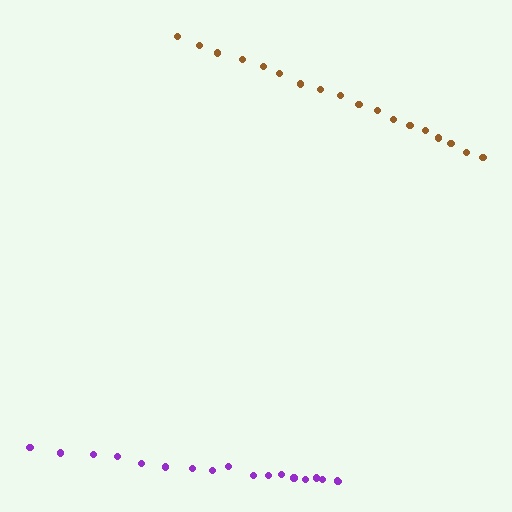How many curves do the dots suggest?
There are 2 distinct paths.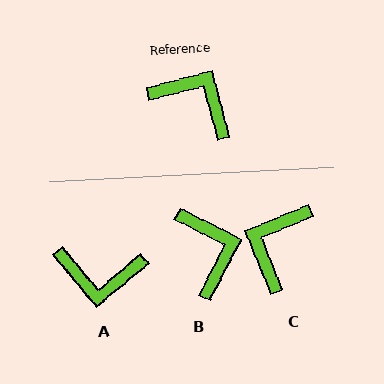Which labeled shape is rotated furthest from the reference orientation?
A, about 155 degrees away.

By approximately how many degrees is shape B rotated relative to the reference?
Approximately 42 degrees clockwise.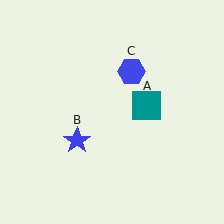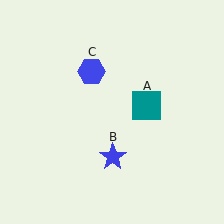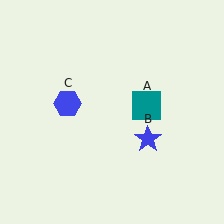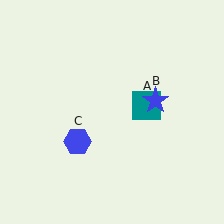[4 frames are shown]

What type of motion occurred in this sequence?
The blue star (object B), blue hexagon (object C) rotated counterclockwise around the center of the scene.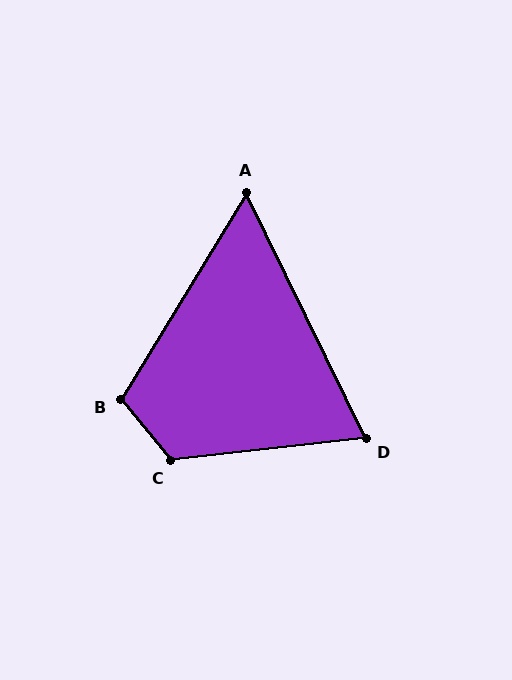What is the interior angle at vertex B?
Approximately 109 degrees (obtuse).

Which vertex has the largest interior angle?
C, at approximately 123 degrees.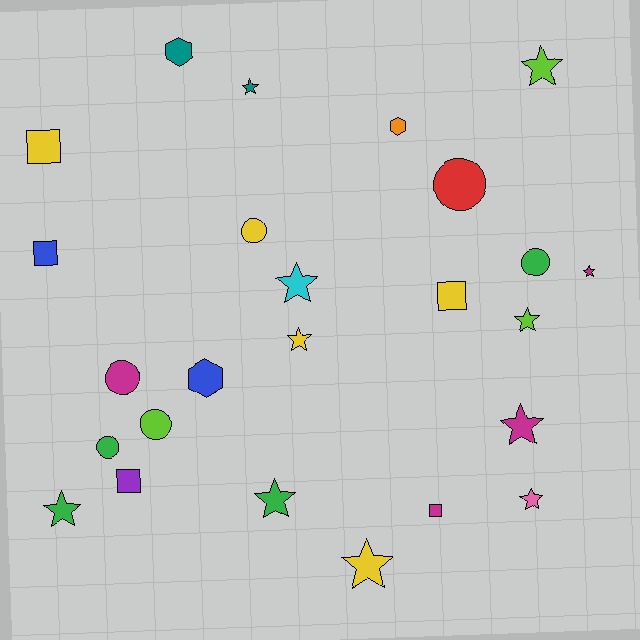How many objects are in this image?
There are 25 objects.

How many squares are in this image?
There are 5 squares.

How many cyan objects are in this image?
There is 1 cyan object.